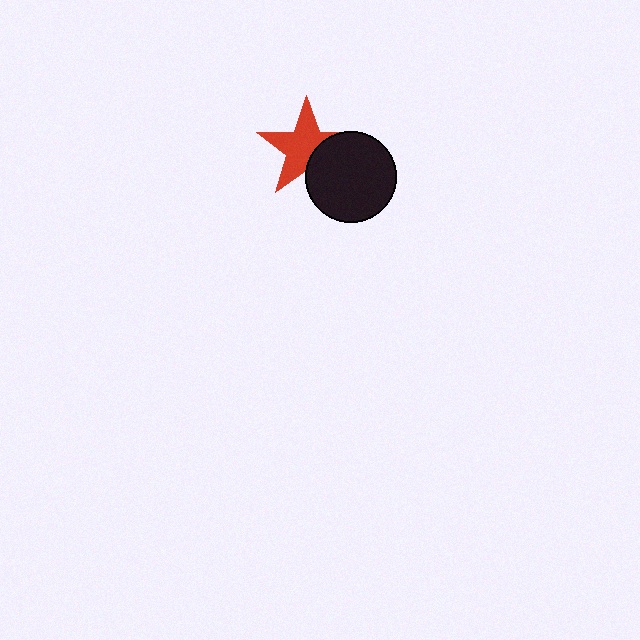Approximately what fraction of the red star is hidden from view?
Roughly 33% of the red star is hidden behind the black circle.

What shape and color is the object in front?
The object in front is a black circle.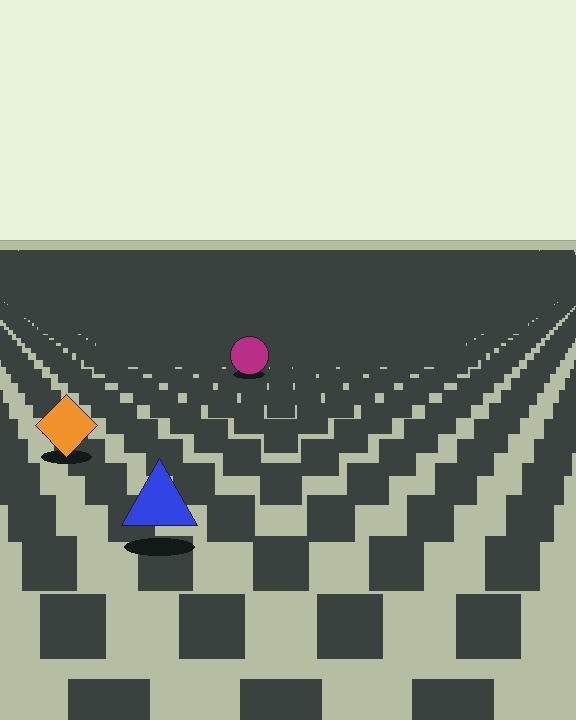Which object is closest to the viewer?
The blue triangle is closest. The texture marks near it are larger and more spread out.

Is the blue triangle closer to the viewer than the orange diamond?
Yes. The blue triangle is closer — you can tell from the texture gradient: the ground texture is coarser near it.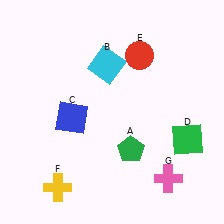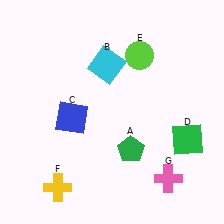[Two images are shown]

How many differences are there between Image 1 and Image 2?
There is 1 difference between the two images.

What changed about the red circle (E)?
In Image 1, E is red. In Image 2, it changed to lime.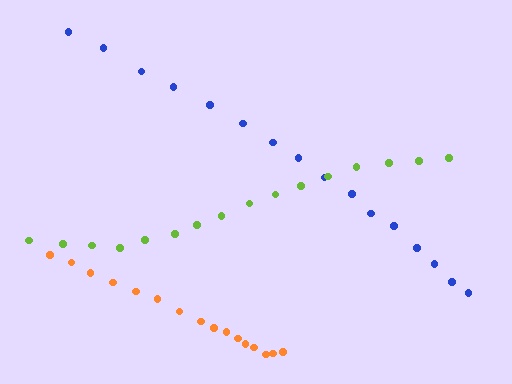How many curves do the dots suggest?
There are 3 distinct paths.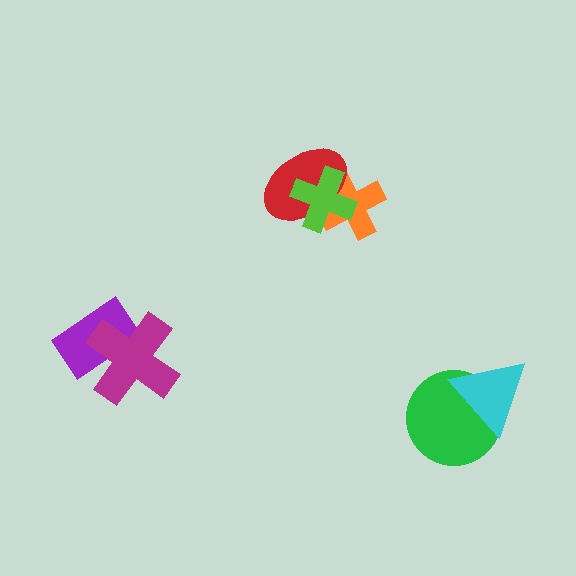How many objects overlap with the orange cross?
2 objects overlap with the orange cross.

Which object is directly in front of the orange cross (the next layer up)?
The red ellipse is directly in front of the orange cross.